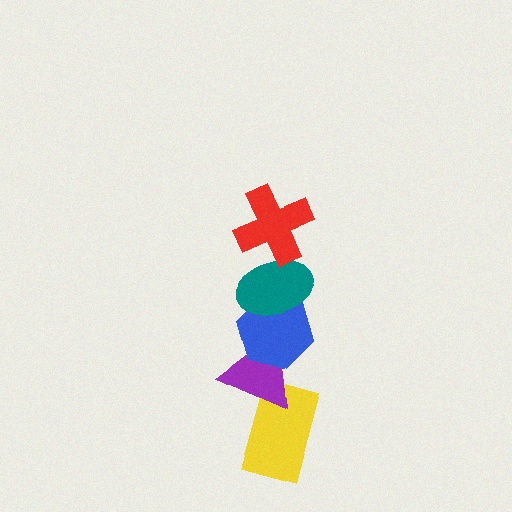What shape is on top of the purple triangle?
The blue hexagon is on top of the purple triangle.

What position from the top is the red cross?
The red cross is 1st from the top.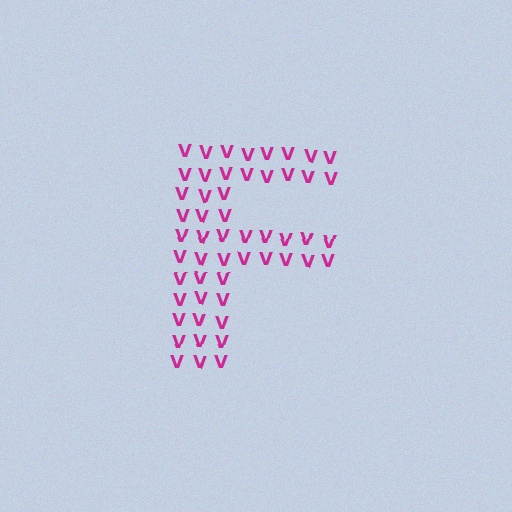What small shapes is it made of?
It is made of small letter V's.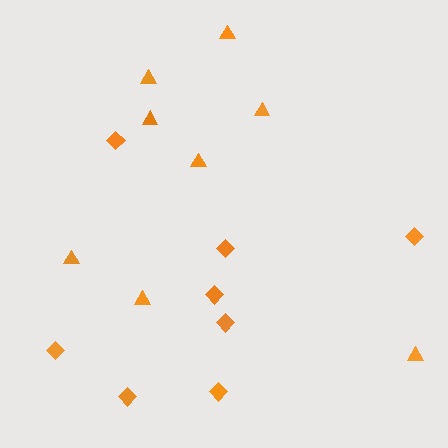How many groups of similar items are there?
There are 2 groups: one group of triangles (8) and one group of diamonds (8).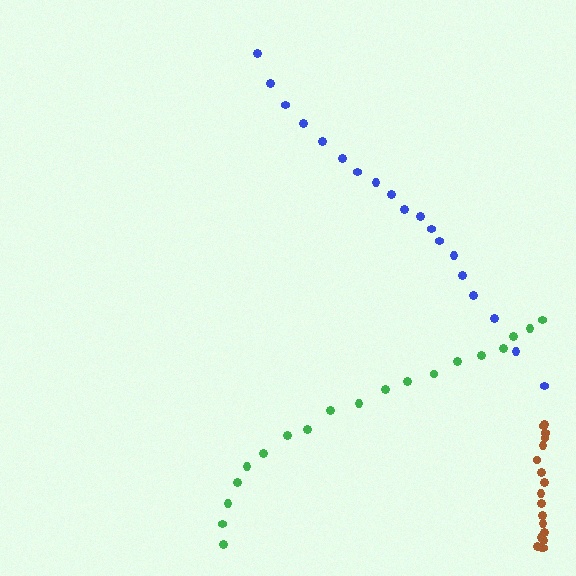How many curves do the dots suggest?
There are 3 distinct paths.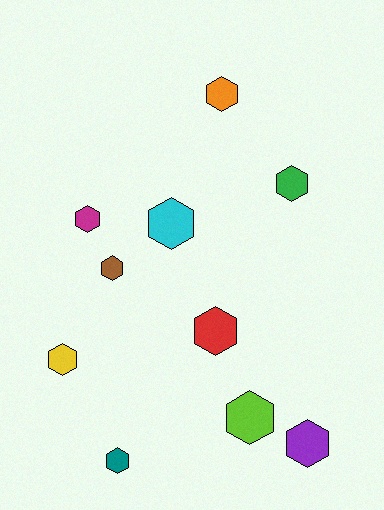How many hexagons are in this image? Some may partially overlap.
There are 10 hexagons.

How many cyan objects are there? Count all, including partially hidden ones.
There is 1 cyan object.